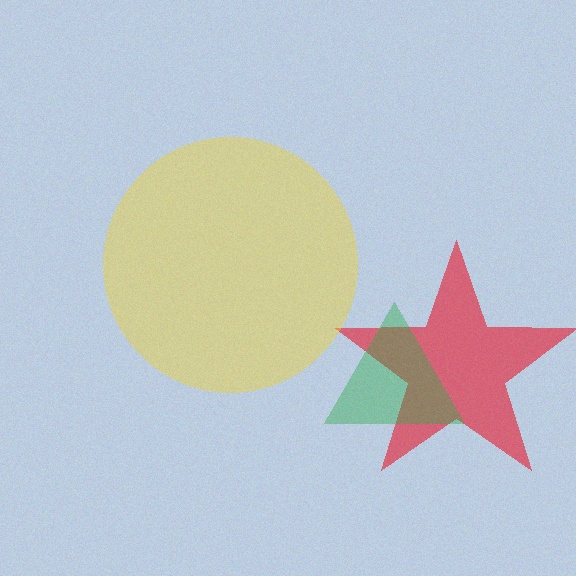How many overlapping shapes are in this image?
There are 3 overlapping shapes in the image.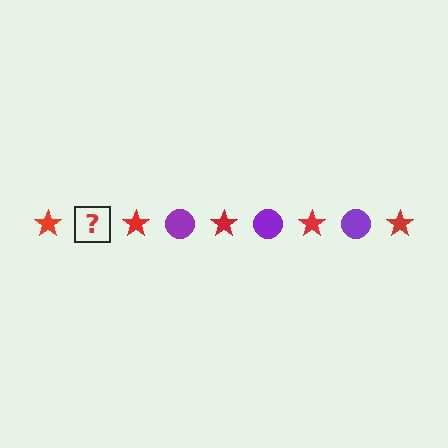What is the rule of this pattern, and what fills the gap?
The rule is that the pattern alternates between red star and purple circle. The gap should be filled with a purple circle.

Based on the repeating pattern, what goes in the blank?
The blank should be a purple circle.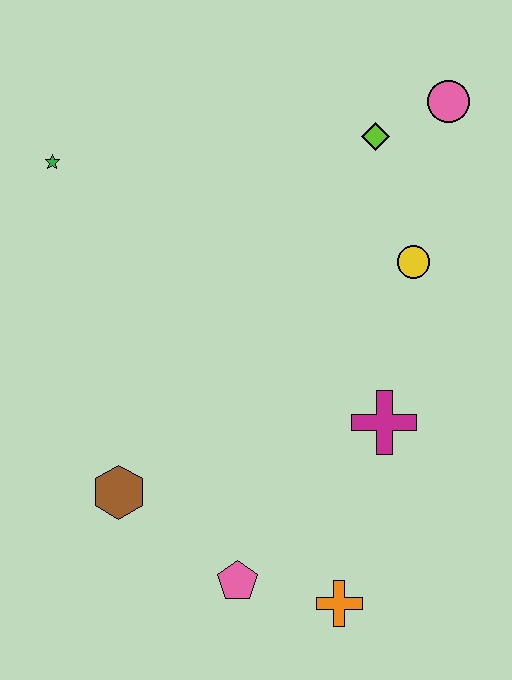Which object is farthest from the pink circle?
The pink pentagon is farthest from the pink circle.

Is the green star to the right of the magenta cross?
No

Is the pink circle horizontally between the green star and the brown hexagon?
No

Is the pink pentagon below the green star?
Yes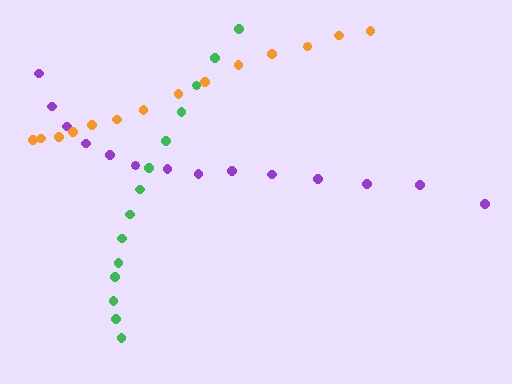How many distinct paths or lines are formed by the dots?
There are 3 distinct paths.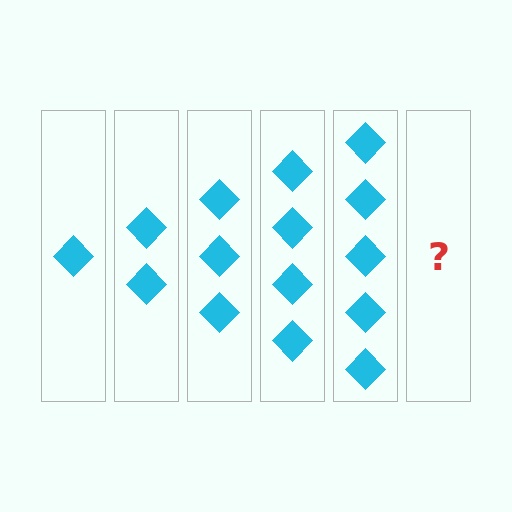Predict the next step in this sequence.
The next step is 6 diamonds.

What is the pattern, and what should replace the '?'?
The pattern is that each step adds one more diamond. The '?' should be 6 diamonds.